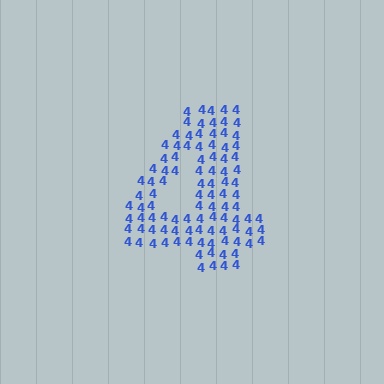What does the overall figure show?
The overall figure shows the digit 4.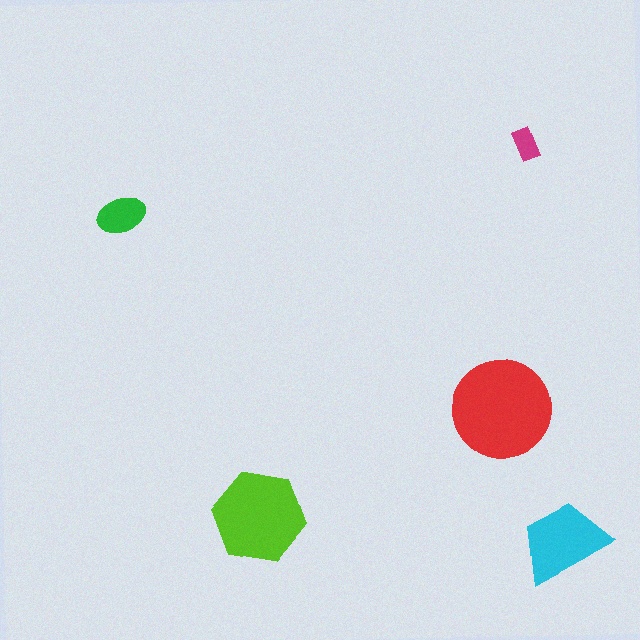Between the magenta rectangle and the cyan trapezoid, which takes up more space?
The cyan trapezoid.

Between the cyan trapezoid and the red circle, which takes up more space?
The red circle.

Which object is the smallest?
The magenta rectangle.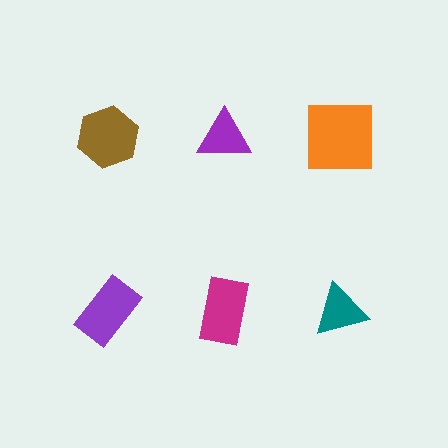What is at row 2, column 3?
A teal triangle.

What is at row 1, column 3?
An orange square.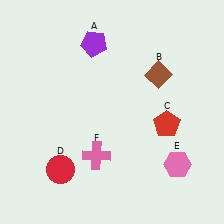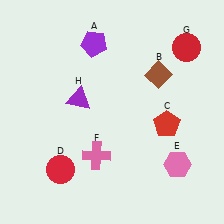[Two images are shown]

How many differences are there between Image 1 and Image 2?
There are 2 differences between the two images.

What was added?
A red circle (G), a purple triangle (H) were added in Image 2.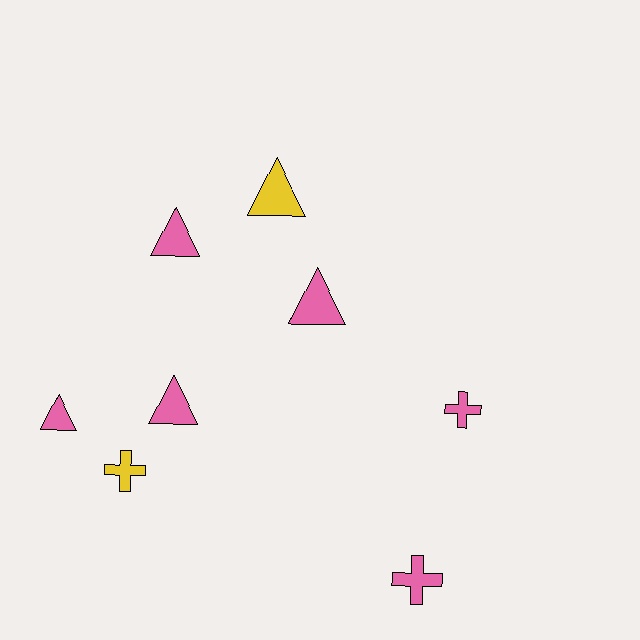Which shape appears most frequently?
Triangle, with 5 objects.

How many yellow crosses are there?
There is 1 yellow cross.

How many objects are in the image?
There are 8 objects.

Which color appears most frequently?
Pink, with 6 objects.